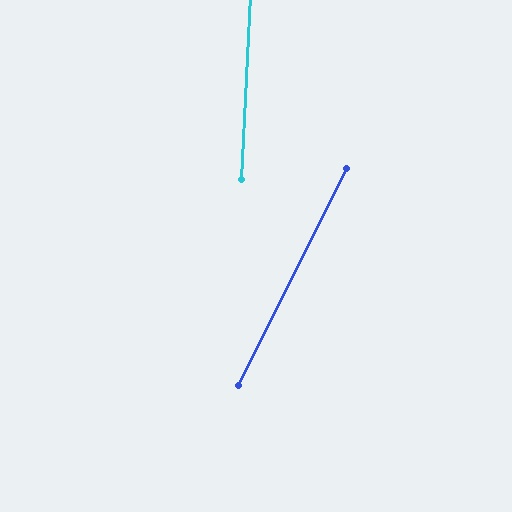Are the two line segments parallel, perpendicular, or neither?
Neither parallel nor perpendicular — they differ by about 24°.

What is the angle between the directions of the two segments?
Approximately 24 degrees.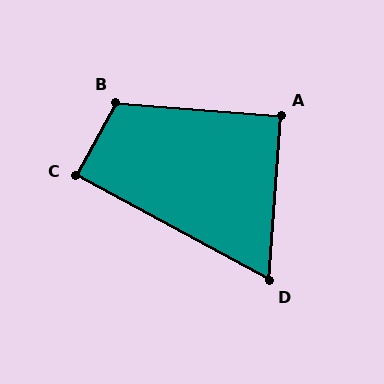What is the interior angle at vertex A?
Approximately 90 degrees (approximately right).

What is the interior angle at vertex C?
Approximately 90 degrees (approximately right).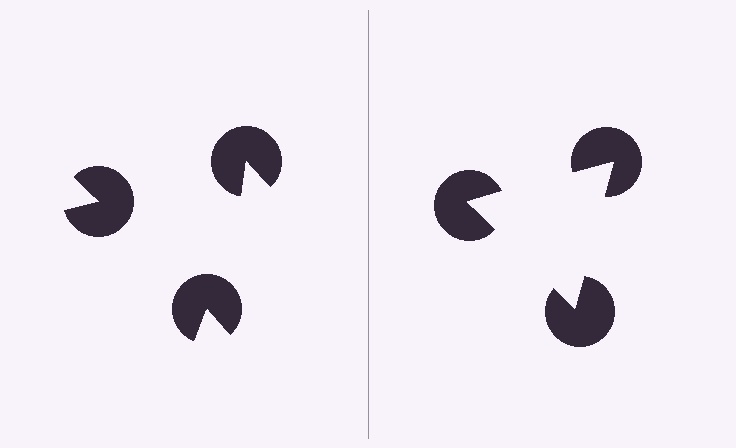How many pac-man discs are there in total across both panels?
6 — 3 on each side.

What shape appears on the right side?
An illusory triangle.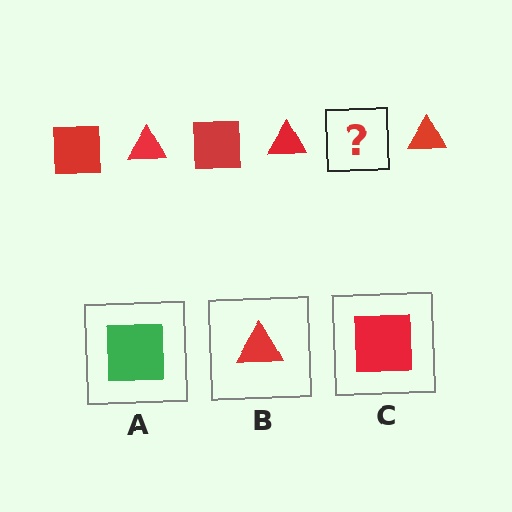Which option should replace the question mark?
Option C.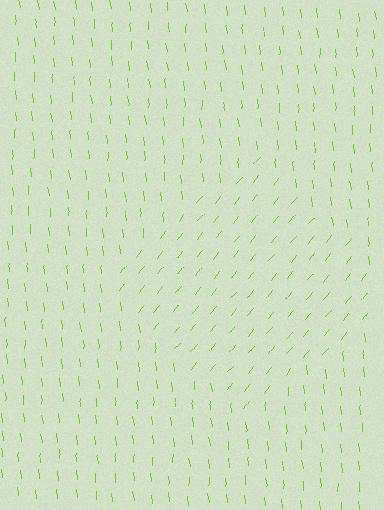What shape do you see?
I see a diamond.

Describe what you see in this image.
The image is filled with small lime line segments. A diamond region in the image has lines oriented differently from the surrounding lines, creating a visible texture boundary.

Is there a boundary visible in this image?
Yes, there is a texture boundary formed by a change in line orientation.